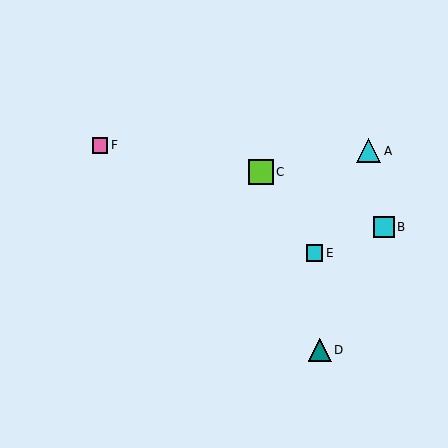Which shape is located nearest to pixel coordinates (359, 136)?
The cyan triangle (labeled A) at (369, 151) is nearest to that location.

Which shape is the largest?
The lime square (labeled C) is the largest.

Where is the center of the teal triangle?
The center of the teal triangle is at (320, 350).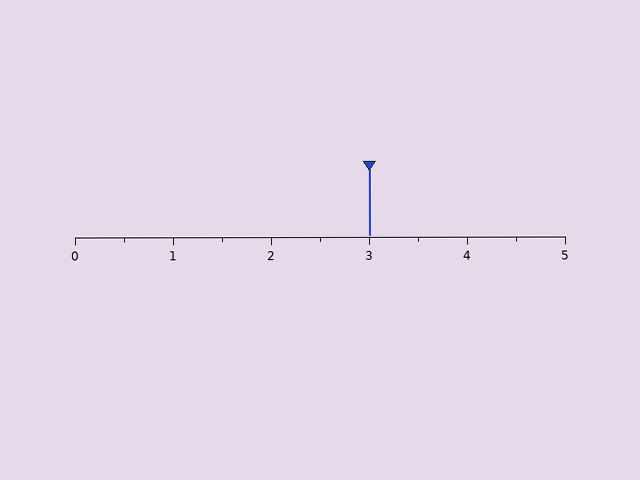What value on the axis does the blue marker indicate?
The marker indicates approximately 3.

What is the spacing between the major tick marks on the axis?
The major ticks are spaced 1 apart.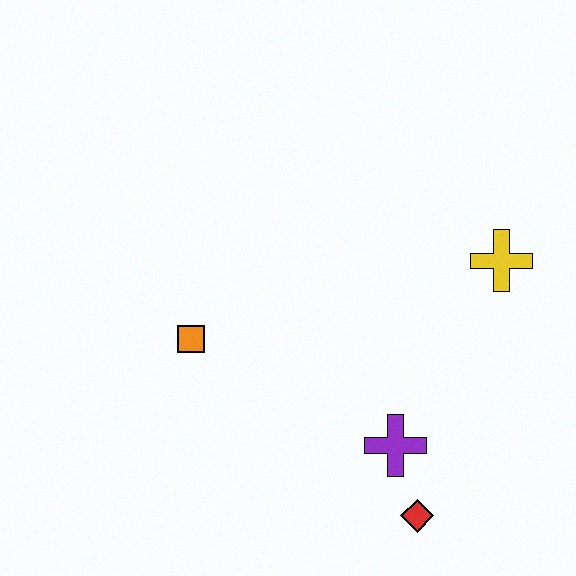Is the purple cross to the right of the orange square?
Yes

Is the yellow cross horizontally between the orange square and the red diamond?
No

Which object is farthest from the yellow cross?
The orange square is farthest from the yellow cross.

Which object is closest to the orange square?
The purple cross is closest to the orange square.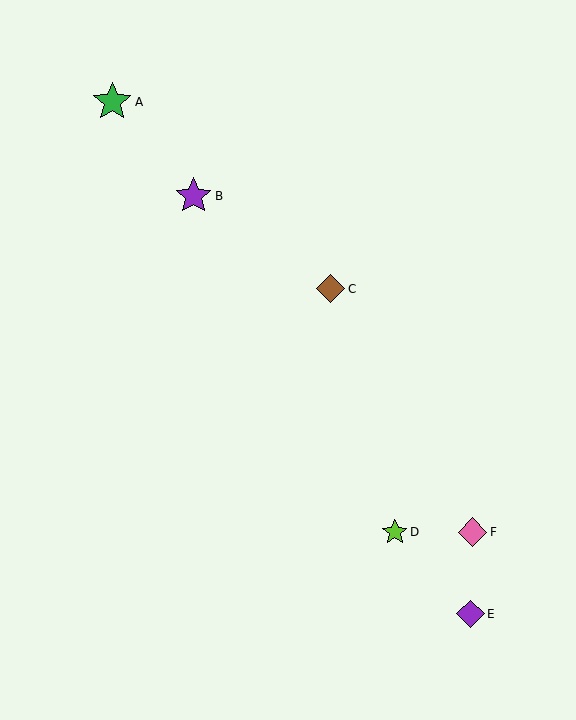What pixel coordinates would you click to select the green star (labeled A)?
Click at (112, 102) to select the green star A.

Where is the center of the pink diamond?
The center of the pink diamond is at (473, 532).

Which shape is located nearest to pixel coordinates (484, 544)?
The pink diamond (labeled F) at (473, 532) is nearest to that location.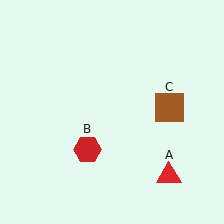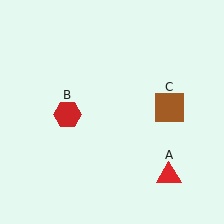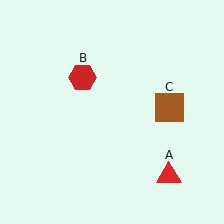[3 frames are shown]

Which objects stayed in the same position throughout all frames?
Red triangle (object A) and brown square (object C) remained stationary.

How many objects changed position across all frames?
1 object changed position: red hexagon (object B).